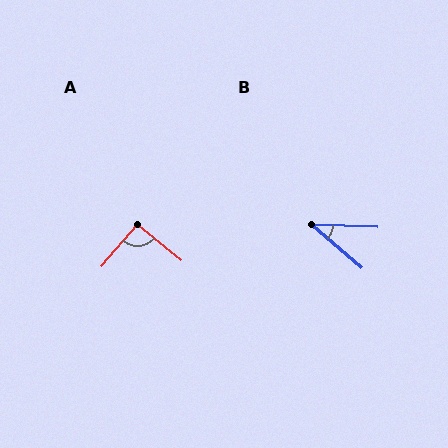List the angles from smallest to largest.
B (39°), A (92°).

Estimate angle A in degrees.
Approximately 92 degrees.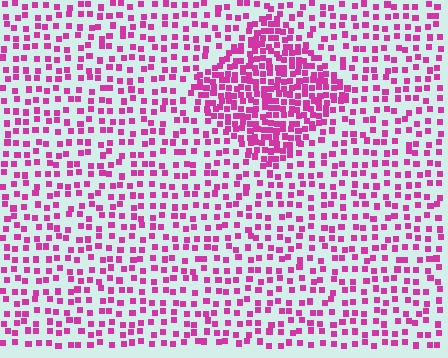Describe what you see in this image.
The image contains small magenta elements arranged at two different densities. A diamond-shaped region is visible where the elements are more densely packed than the surrounding area.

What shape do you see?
I see a diamond.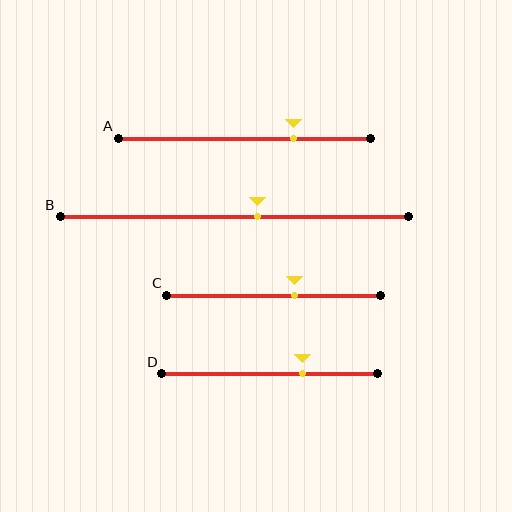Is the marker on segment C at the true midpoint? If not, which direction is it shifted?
No, the marker on segment C is shifted to the right by about 10% of the segment length.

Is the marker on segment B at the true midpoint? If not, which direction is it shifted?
No, the marker on segment B is shifted to the right by about 7% of the segment length.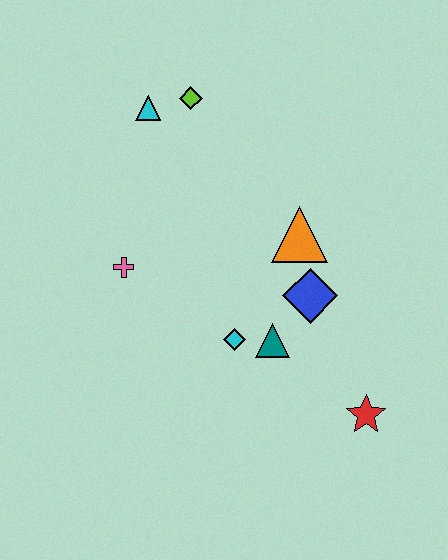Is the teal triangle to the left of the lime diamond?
No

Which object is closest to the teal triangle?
The cyan diamond is closest to the teal triangle.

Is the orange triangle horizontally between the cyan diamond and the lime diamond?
No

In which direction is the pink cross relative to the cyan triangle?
The pink cross is below the cyan triangle.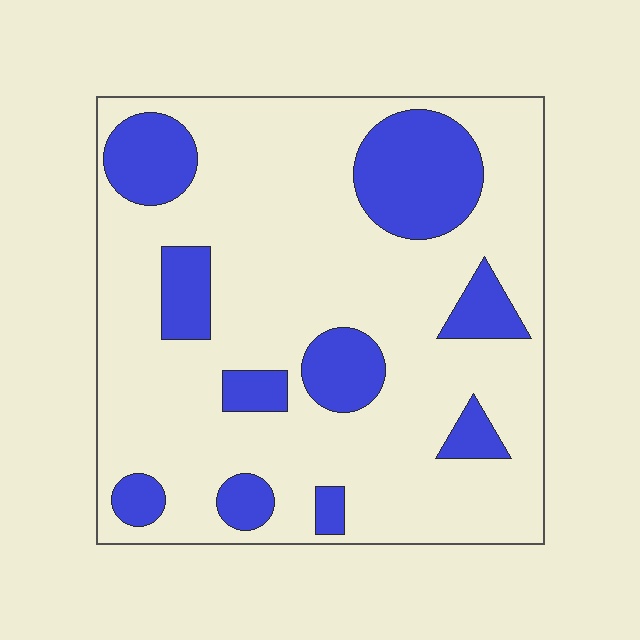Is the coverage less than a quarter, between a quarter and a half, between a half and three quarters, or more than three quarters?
Less than a quarter.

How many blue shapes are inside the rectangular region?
10.